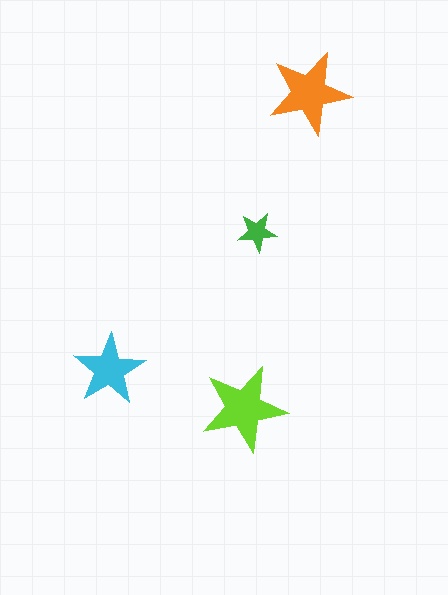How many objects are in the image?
There are 4 objects in the image.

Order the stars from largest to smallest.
the lime one, the orange one, the cyan one, the green one.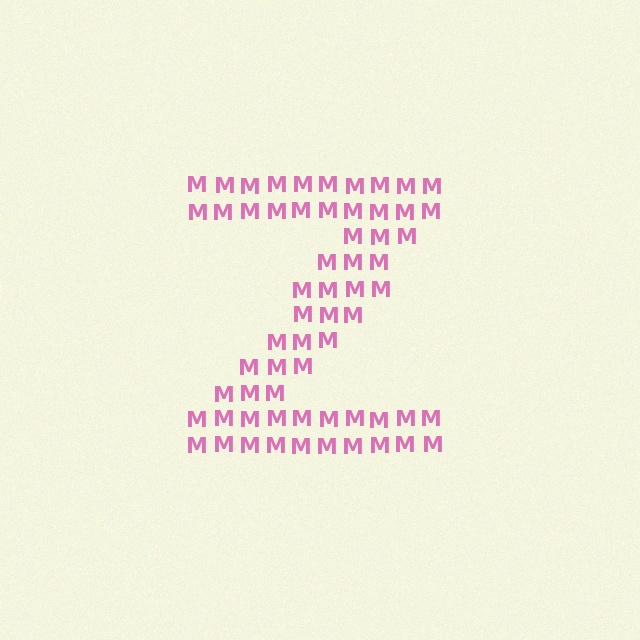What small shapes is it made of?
It is made of small letter M's.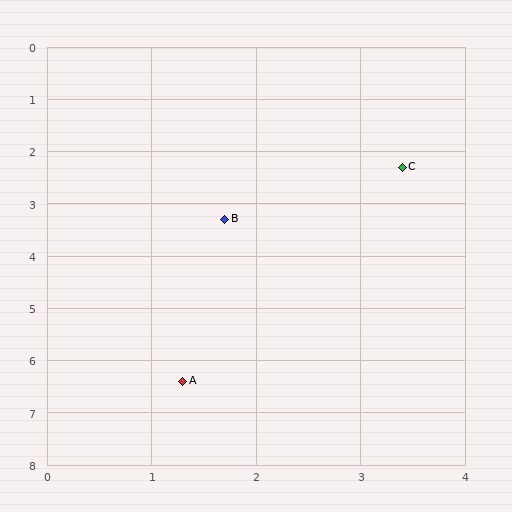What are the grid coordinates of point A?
Point A is at approximately (1.3, 6.4).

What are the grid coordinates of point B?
Point B is at approximately (1.7, 3.3).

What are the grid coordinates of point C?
Point C is at approximately (3.4, 2.3).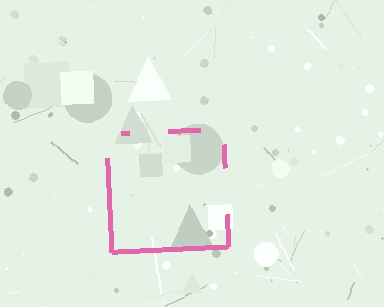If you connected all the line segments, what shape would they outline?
They would outline a square.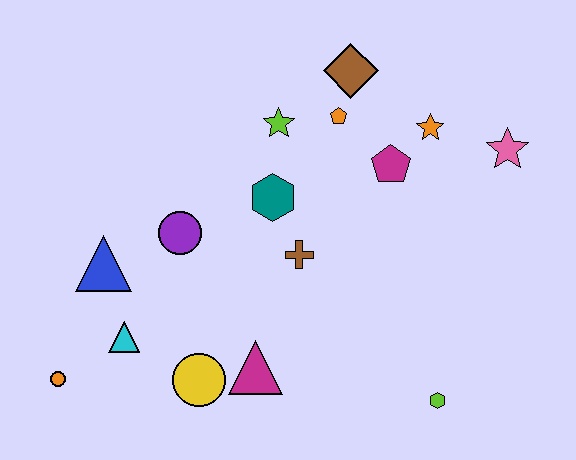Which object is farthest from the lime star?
The orange circle is farthest from the lime star.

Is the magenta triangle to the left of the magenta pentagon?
Yes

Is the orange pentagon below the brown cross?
No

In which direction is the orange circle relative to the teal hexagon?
The orange circle is to the left of the teal hexagon.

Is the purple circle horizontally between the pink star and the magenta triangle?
No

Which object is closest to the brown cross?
The teal hexagon is closest to the brown cross.